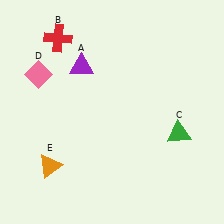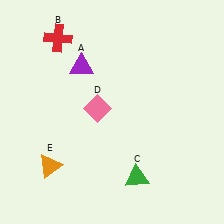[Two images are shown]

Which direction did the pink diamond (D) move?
The pink diamond (D) moved right.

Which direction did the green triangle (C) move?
The green triangle (C) moved down.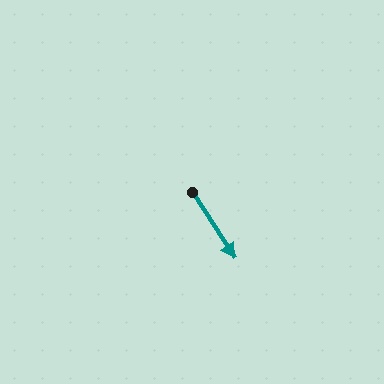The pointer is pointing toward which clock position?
Roughly 5 o'clock.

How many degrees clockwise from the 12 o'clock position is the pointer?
Approximately 147 degrees.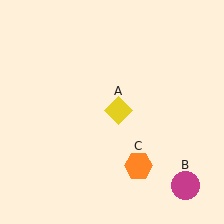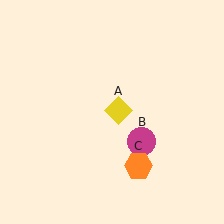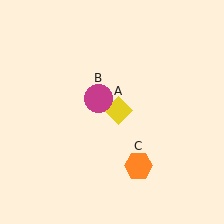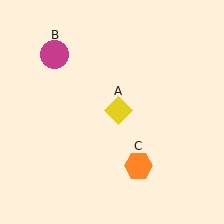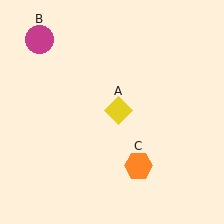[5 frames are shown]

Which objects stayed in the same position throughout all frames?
Yellow diamond (object A) and orange hexagon (object C) remained stationary.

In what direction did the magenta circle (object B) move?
The magenta circle (object B) moved up and to the left.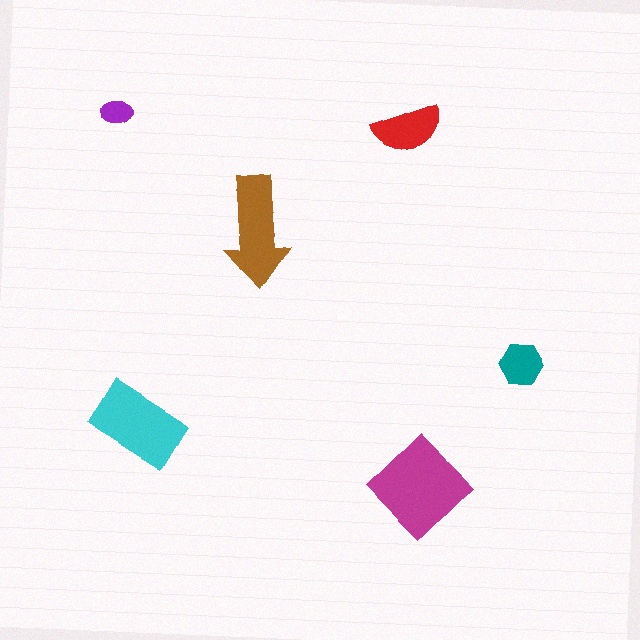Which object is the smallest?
The purple ellipse.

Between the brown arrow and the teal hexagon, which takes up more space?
The brown arrow.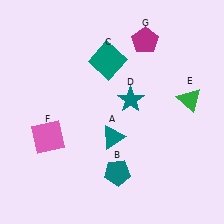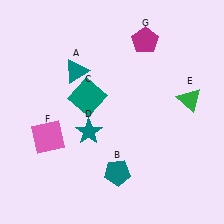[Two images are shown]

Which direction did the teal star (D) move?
The teal star (D) moved left.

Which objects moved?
The objects that moved are: the teal triangle (A), the teal square (C), the teal star (D).